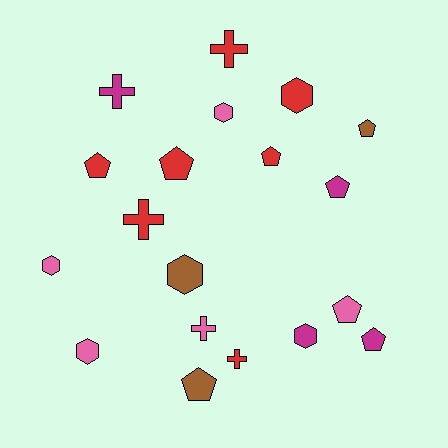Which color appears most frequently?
Red, with 7 objects.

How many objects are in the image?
There are 19 objects.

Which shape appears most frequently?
Pentagon, with 8 objects.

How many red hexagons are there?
There is 1 red hexagon.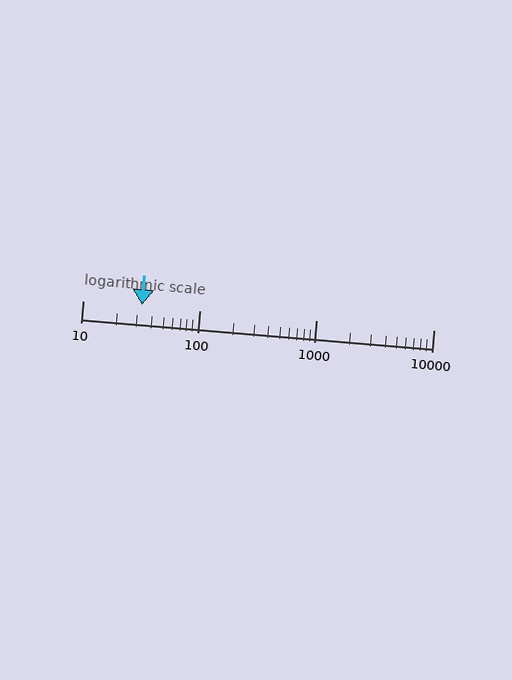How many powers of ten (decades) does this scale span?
The scale spans 3 decades, from 10 to 10000.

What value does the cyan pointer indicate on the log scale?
The pointer indicates approximately 32.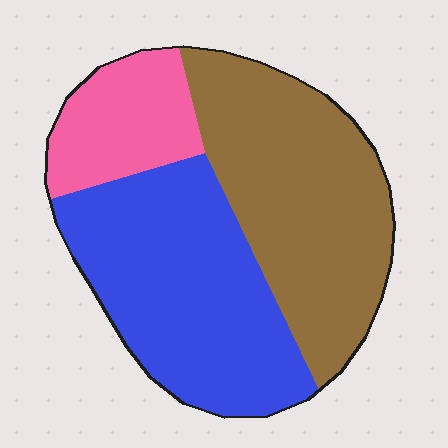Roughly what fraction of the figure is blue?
Blue covers about 40% of the figure.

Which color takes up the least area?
Pink, at roughly 15%.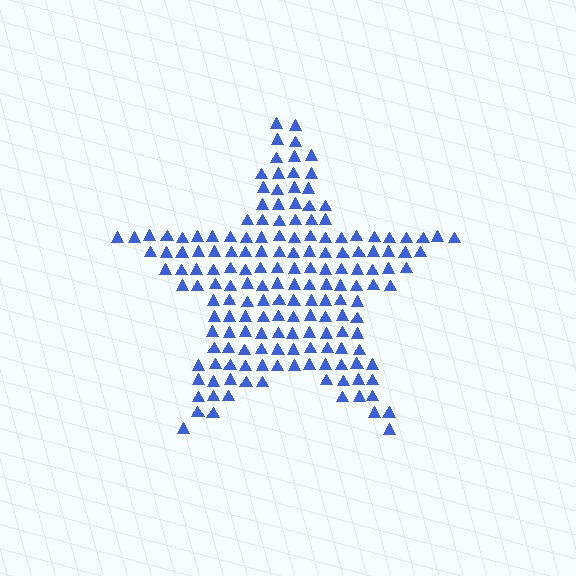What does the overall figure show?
The overall figure shows a star.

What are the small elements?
The small elements are triangles.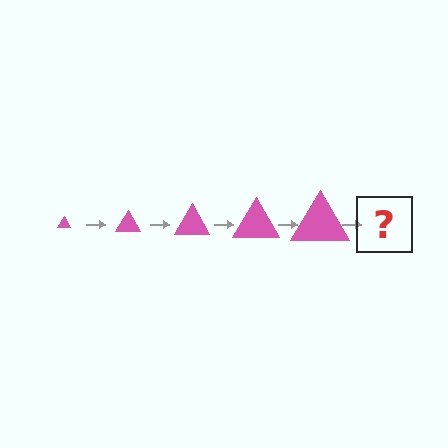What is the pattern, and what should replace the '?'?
The pattern is that the triangle gets progressively larger each step. The '?' should be a pink triangle, larger than the previous one.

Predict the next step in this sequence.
The next step is a pink triangle, larger than the previous one.